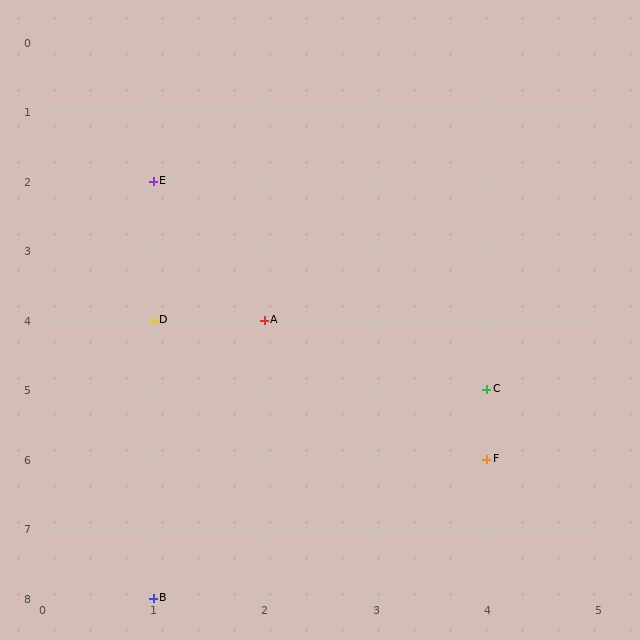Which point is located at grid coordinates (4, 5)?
Point C is at (4, 5).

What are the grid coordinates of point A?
Point A is at grid coordinates (2, 4).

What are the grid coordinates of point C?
Point C is at grid coordinates (4, 5).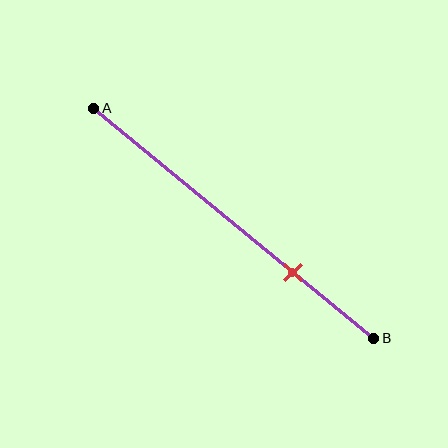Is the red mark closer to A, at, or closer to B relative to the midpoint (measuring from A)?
The red mark is closer to point B than the midpoint of segment AB.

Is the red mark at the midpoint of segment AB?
No, the mark is at about 70% from A, not at the 50% midpoint.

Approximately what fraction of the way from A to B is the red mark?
The red mark is approximately 70% of the way from A to B.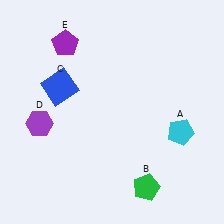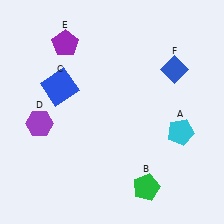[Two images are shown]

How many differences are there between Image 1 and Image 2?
There is 1 difference between the two images.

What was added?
A blue diamond (F) was added in Image 2.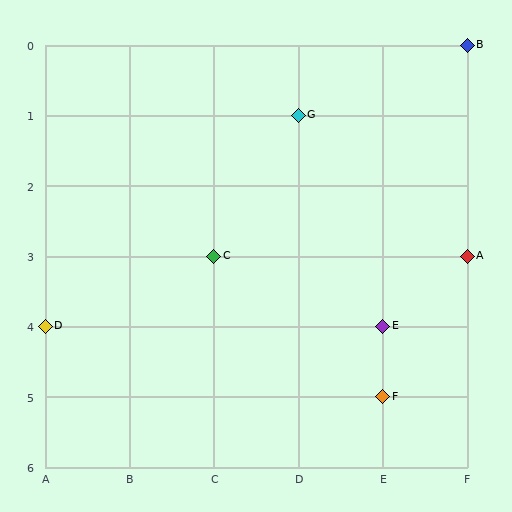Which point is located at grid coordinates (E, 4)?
Point E is at (E, 4).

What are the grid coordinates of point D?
Point D is at grid coordinates (A, 4).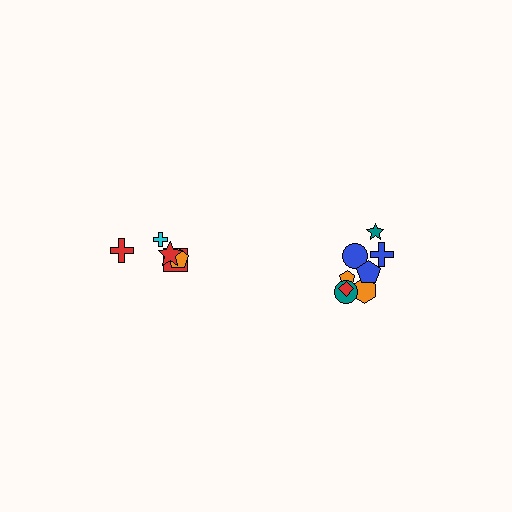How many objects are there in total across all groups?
There are 13 objects.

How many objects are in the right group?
There are 8 objects.